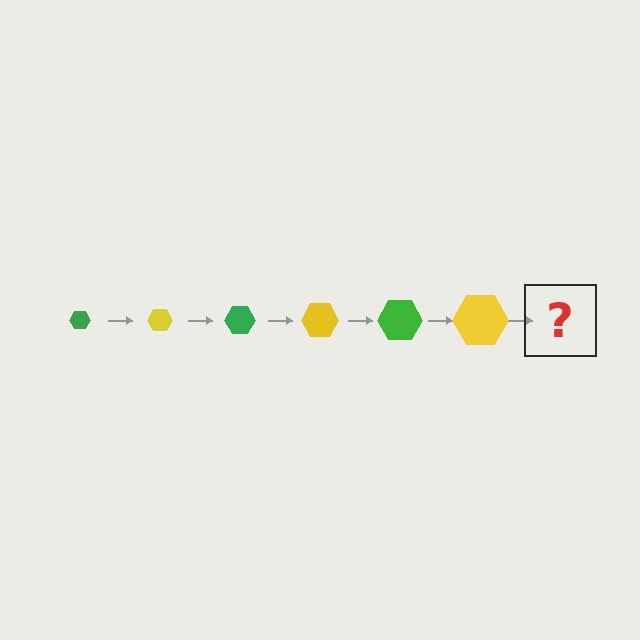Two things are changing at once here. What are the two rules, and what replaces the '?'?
The two rules are that the hexagon grows larger each step and the color cycles through green and yellow. The '?' should be a green hexagon, larger than the previous one.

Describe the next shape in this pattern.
It should be a green hexagon, larger than the previous one.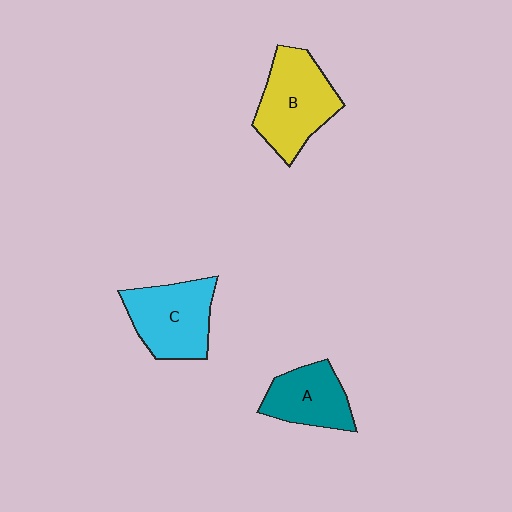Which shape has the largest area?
Shape B (yellow).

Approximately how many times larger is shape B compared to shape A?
Approximately 1.4 times.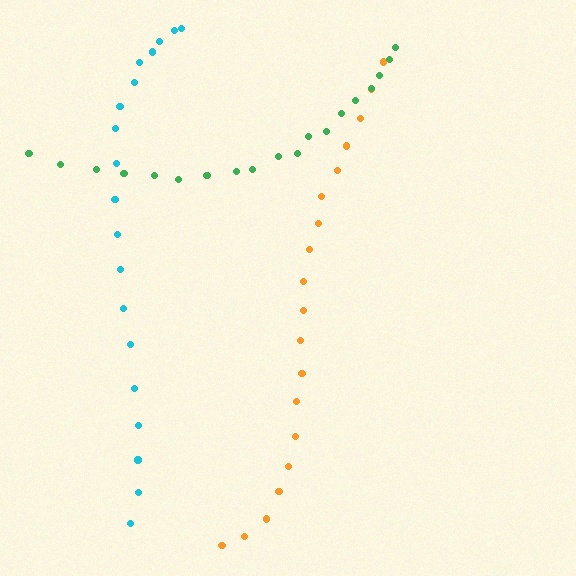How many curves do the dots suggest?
There are 3 distinct paths.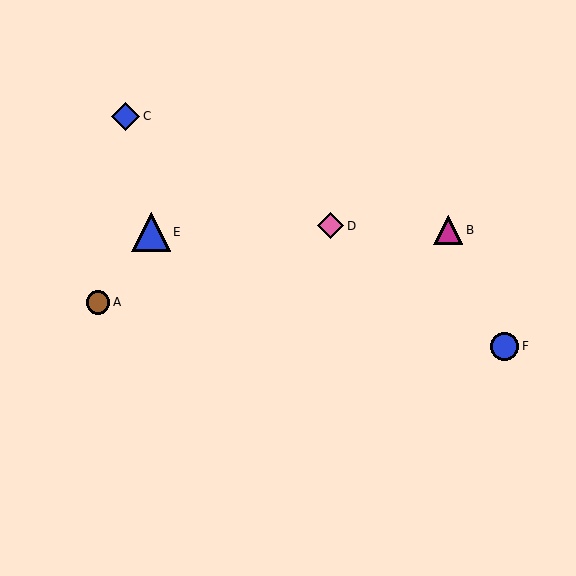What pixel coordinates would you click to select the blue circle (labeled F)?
Click at (504, 346) to select the blue circle F.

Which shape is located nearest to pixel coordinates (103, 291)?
The brown circle (labeled A) at (98, 302) is nearest to that location.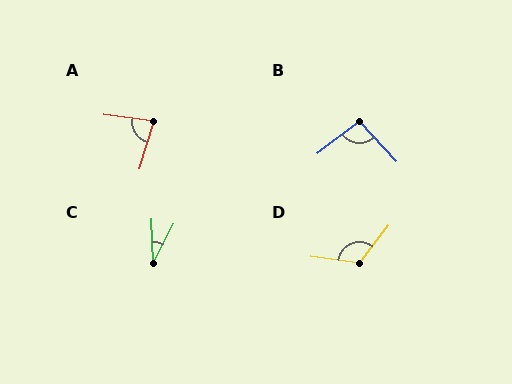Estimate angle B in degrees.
Approximately 95 degrees.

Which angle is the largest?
D, at approximately 119 degrees.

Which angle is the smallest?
C, at approximately 29 degrees.